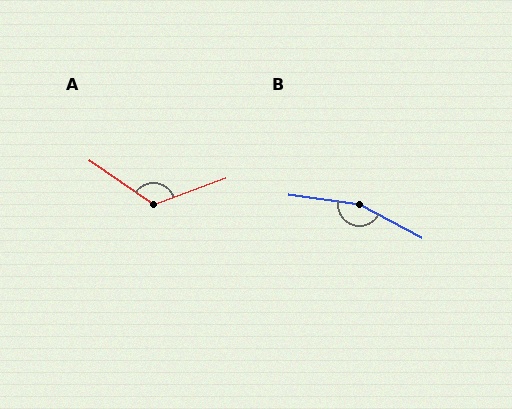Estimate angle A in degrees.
Approximately 125 degrees.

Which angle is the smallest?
A, at approximately 125 degrees.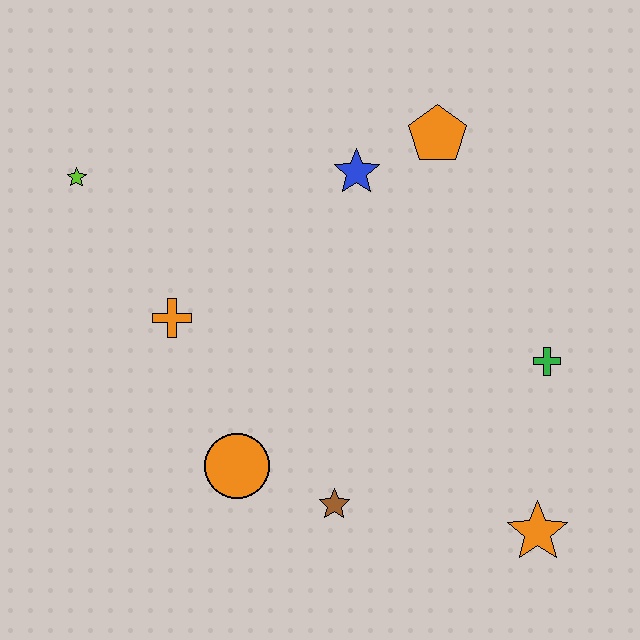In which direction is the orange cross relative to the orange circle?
The orange cross is above the orange circle.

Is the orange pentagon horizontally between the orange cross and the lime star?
No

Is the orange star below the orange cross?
Yes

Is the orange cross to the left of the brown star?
Yes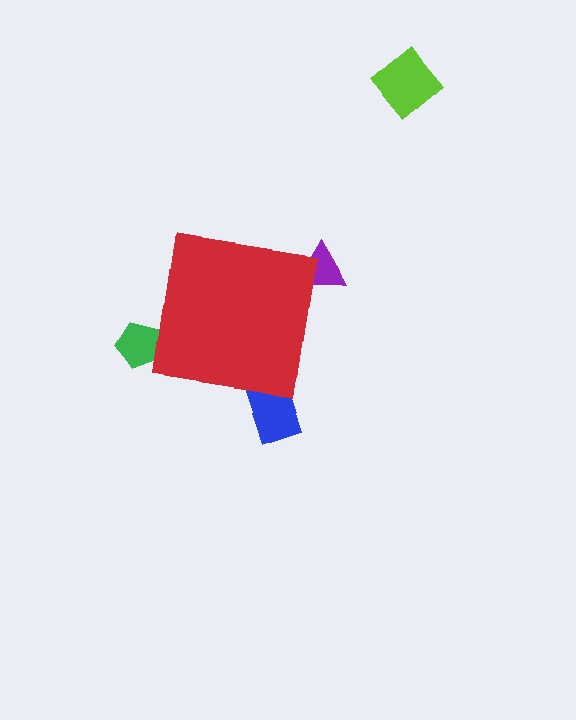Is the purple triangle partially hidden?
Yes, the purple triangle is partially hidden behind the red square.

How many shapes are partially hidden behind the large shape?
3 shapes are partially hidden.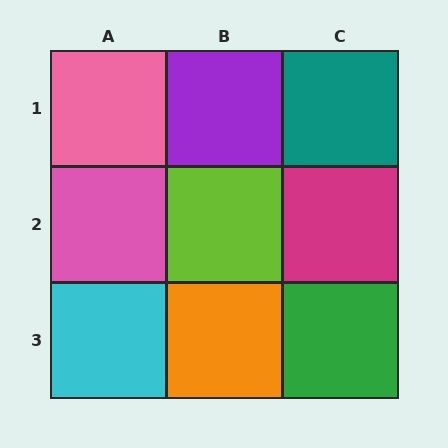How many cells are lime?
1 cell is lime.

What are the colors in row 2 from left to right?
Pink, lime, magenta.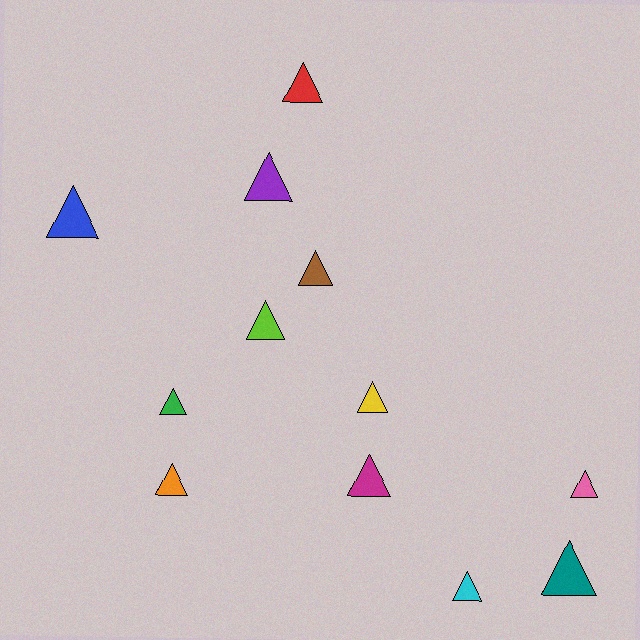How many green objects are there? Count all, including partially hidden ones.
There is 1 green object.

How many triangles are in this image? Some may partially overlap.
There are 12 triangles.